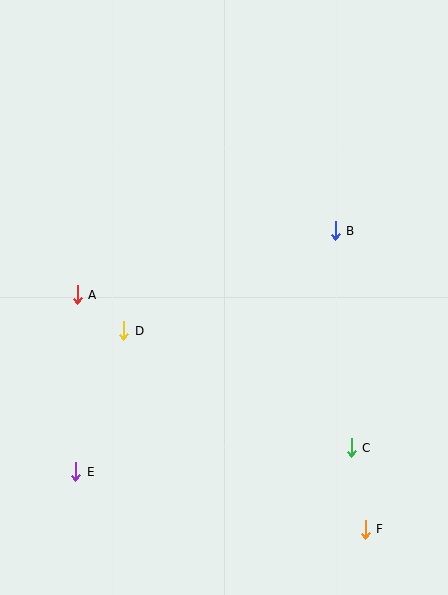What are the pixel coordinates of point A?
Point A is at (77, 295).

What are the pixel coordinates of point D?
Point D is at (124, 331).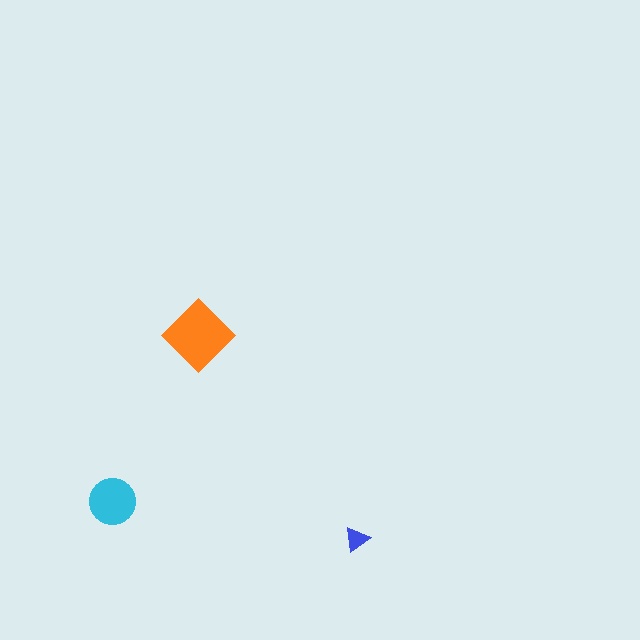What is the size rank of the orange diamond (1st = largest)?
1st.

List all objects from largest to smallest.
The orange diamond, the cyan circle, the blue triangle.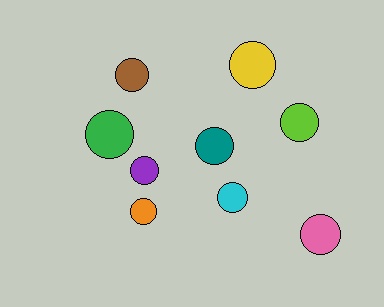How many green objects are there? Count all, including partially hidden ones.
There is 1 green object.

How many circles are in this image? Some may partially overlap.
There are 9 circles.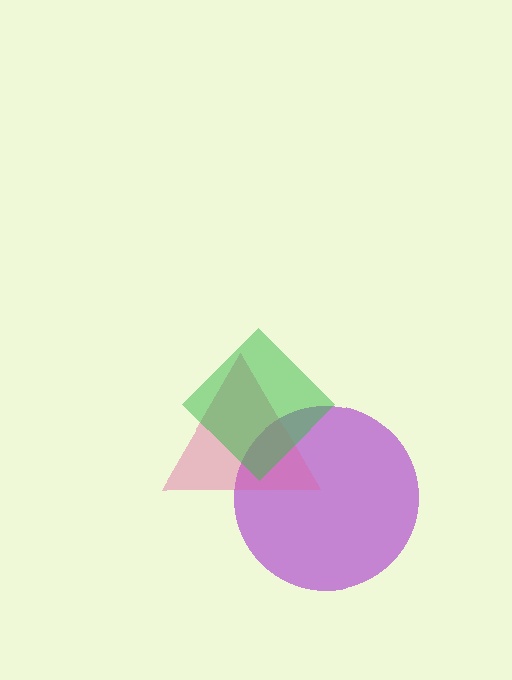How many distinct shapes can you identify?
There are 3 distinct shapes: a purple circle, a pink triangle, a green diamond.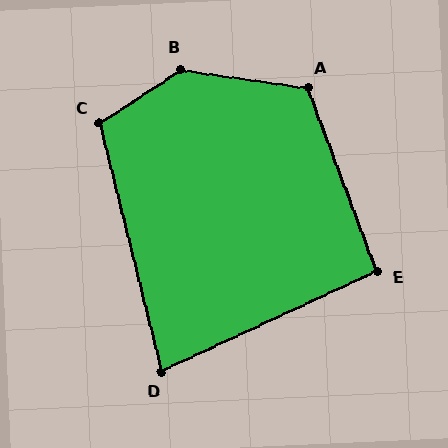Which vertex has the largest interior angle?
B, at approximately 139 degrees.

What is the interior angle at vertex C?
Approximately 109 degrees (obtuse).